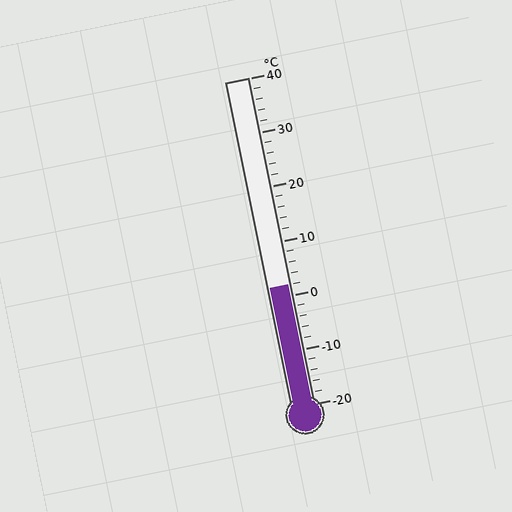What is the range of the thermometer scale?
The thermometer scale ranges from -20°C to 40°C.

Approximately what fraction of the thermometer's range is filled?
The thermometer is filled to approximately 35% of its range.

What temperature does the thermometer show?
The thermometer shows approximately 2°C.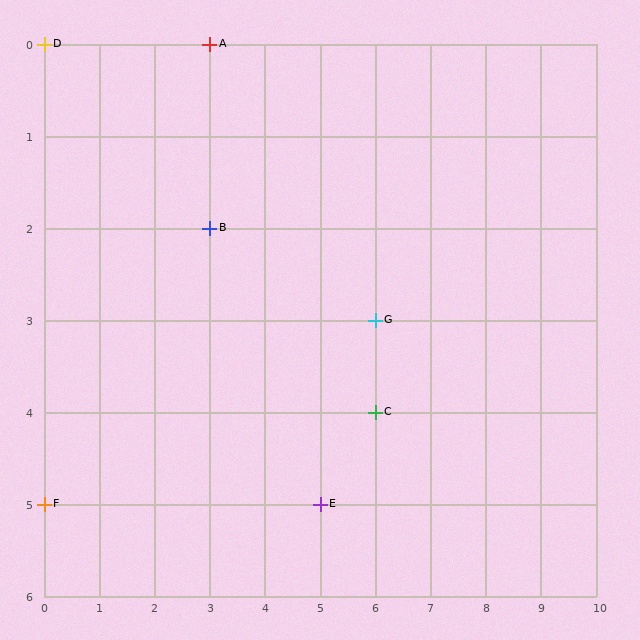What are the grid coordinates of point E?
Point E is at grid coordinates (5, 5).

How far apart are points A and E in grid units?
Points A and E are 2 columns and 5 rows apart (about 5.4 grid units diagonally).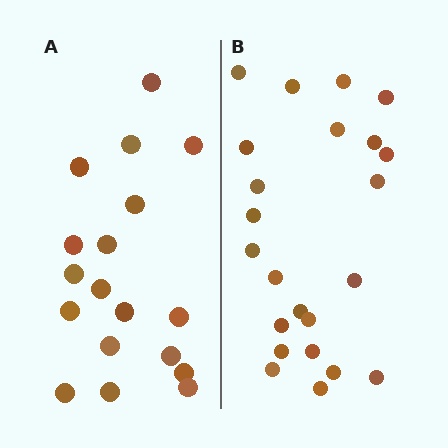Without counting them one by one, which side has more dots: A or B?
Region B (the right region) has more dots.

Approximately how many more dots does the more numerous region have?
Region B has about 5 more dots than region A.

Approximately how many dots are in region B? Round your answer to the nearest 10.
About 20 dots. (The exact count is 23, which rounds to 20.)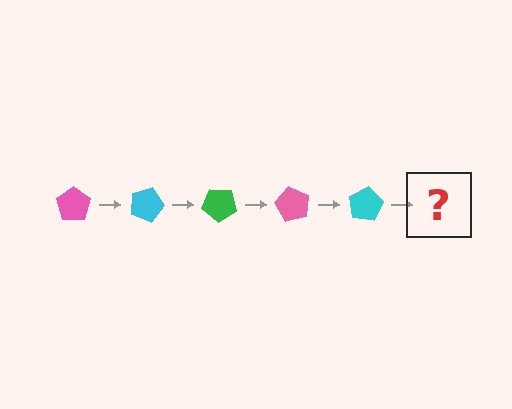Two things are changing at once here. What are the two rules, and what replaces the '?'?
The two rules are that it rotates 20 degrees each step and the color cycles through pink, cyan, and green. The '?' should be a green pentagon, rotated 100 degrees from the start.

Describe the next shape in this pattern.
It should be a green pentagon, rotated 100 degrees from the start.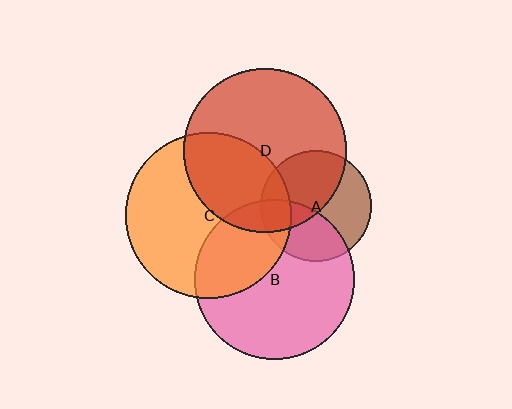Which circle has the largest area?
Circle C (orange).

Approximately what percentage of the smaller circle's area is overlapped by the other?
Approximately 50%.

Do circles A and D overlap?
Yes.